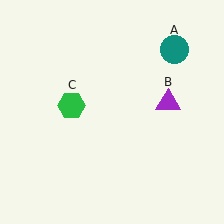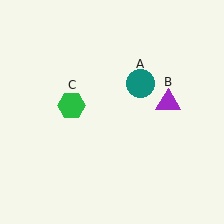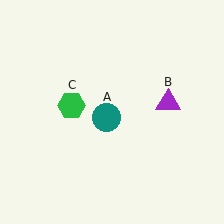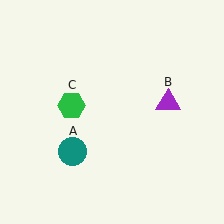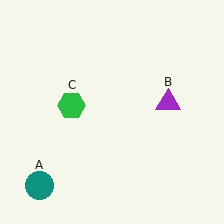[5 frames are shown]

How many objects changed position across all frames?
1 object changed position: teal circle (object A).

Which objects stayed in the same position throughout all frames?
Purple triangle (object B) and green hexagon (object C) remained stationary.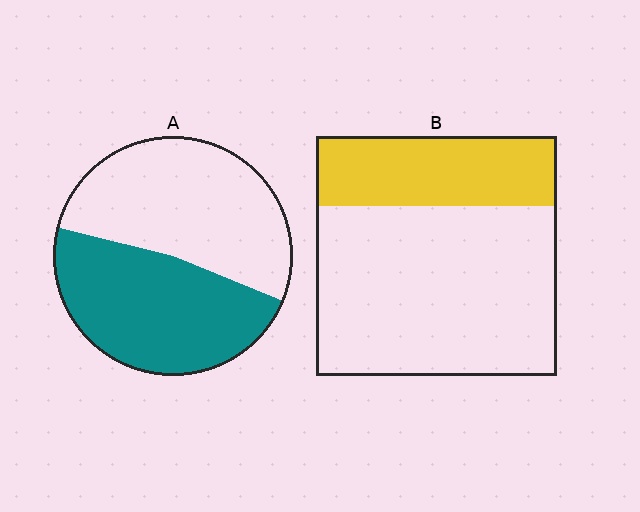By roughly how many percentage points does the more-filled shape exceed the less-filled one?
By roughly 20 percentage points (A over B).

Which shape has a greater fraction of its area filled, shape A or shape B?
Shape A.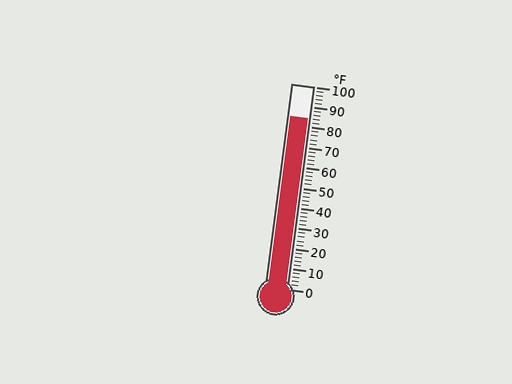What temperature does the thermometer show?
The thermometer shows approximately 84°F.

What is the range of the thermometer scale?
The thermometer scale ranges from 0°F to 100°F.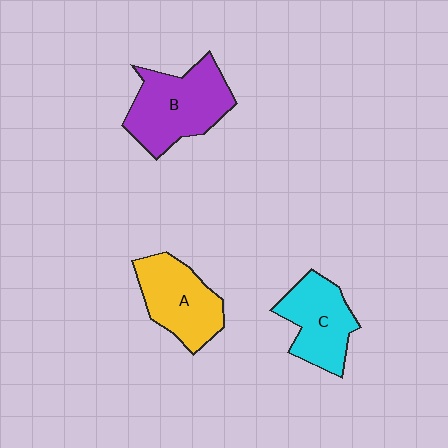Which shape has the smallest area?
Shape C (cyan).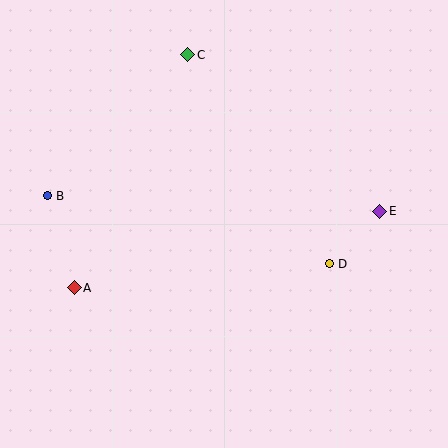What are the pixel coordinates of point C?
Point C is at (188, 55).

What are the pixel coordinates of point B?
Point B is at (47, 196).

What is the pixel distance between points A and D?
The distance between A and D is 256 pixels.